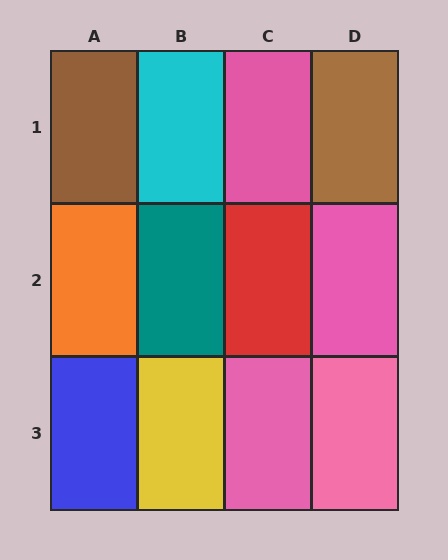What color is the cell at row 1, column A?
Brown.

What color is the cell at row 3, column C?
Pink.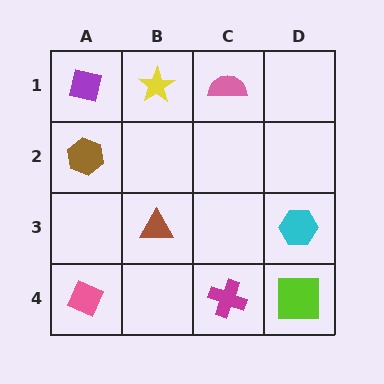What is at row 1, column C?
A pink semicircle.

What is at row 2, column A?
A brown hexagon.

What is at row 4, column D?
A lime square.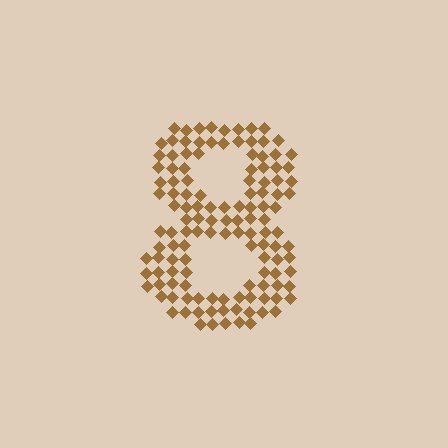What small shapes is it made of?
It is made of small diamonds.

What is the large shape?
The large shape is the digit 8.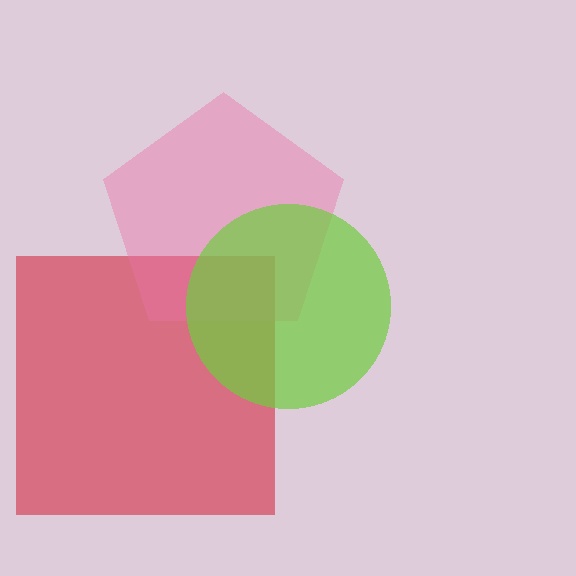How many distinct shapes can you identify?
There are 3 distinct shapes: a red square, a pink pentagon, a lime circle.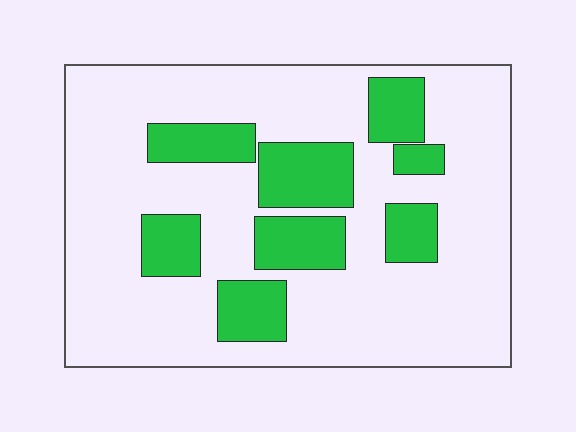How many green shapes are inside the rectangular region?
8.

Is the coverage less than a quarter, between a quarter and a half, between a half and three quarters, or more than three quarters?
Less than a quarter.